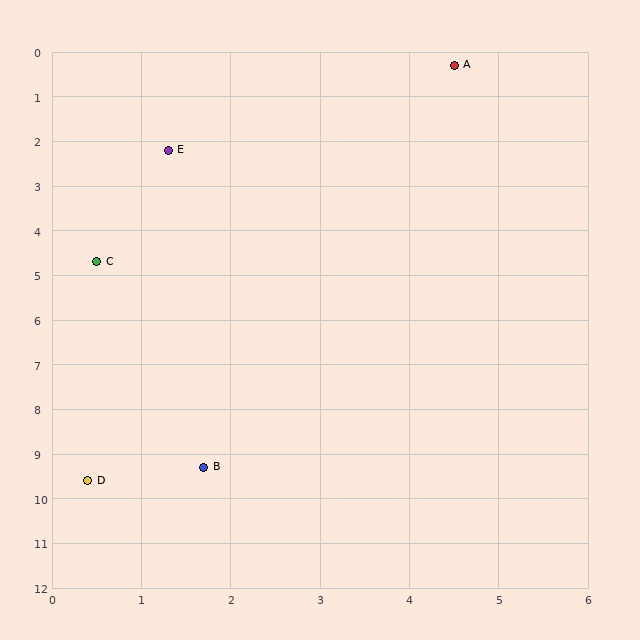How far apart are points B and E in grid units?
Points B and E are about 7.1 grid units apart.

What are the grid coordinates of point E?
Point E is at approximately (1.3, 2.2).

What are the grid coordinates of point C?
Point C is at approximately (0.5, 4.7).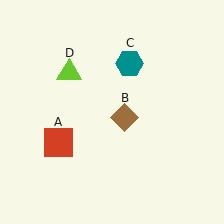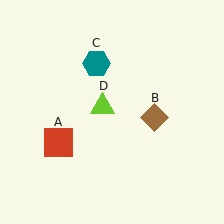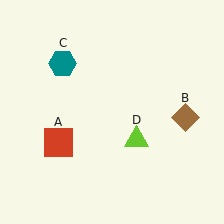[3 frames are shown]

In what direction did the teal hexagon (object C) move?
The teal hexagon (object C) moved left.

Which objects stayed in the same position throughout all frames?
Red square (object A) remained stationary.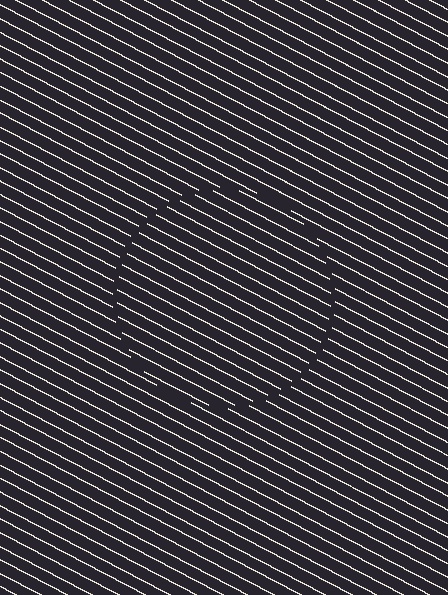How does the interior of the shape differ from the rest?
The interior of the shape contains the same grating, shifted by half a period — the contour is defined by the phase discontinuity where line-ends from the inner and outer gratings abut.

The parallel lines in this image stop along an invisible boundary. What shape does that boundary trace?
An illusory circle. The interior of the shape contains the same grating, shifted by half a period — the contour is defined by the phase discontinuity where line-ends from the inner and outer gratings abut.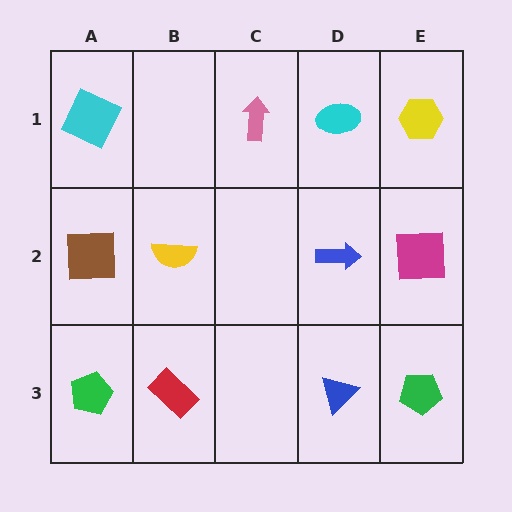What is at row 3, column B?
A red rectangle.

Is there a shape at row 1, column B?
No, that cell is empty.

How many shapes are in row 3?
4 shapes.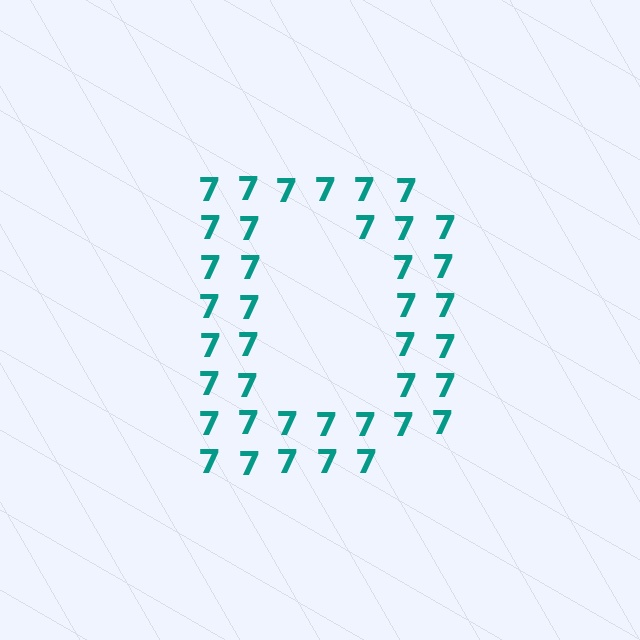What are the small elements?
The small elements are digit 7's.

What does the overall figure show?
The overall figure shows the letter D.